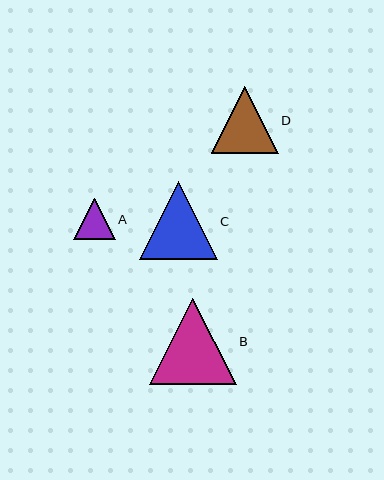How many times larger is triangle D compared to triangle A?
Triangle D is approximately 1.6 times the size of triangle A.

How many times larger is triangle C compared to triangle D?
Triangle C is approximately 1.2 times the size of triangle D.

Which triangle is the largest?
Triangle B is the largest with a size of approximately 86 pixels.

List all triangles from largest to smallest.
From largest to smallest: B, C, D, A.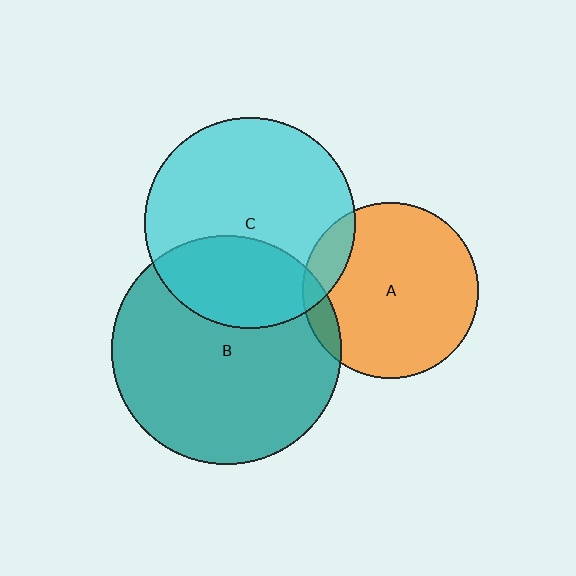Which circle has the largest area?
Circle B (teal).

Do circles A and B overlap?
Yes.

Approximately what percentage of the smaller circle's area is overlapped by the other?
Approximately 10%.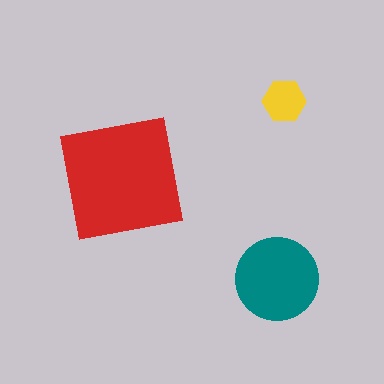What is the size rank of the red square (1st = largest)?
1st.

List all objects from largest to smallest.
The red square, the teal circle, the yellow hexagon.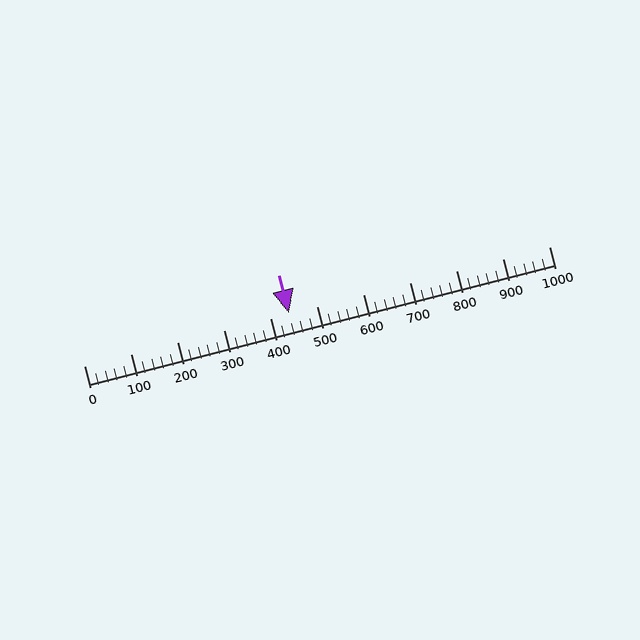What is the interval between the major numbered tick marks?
The major tick marks are spaced 100 units apart.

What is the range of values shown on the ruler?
The ruler shows values from 0 to 1000.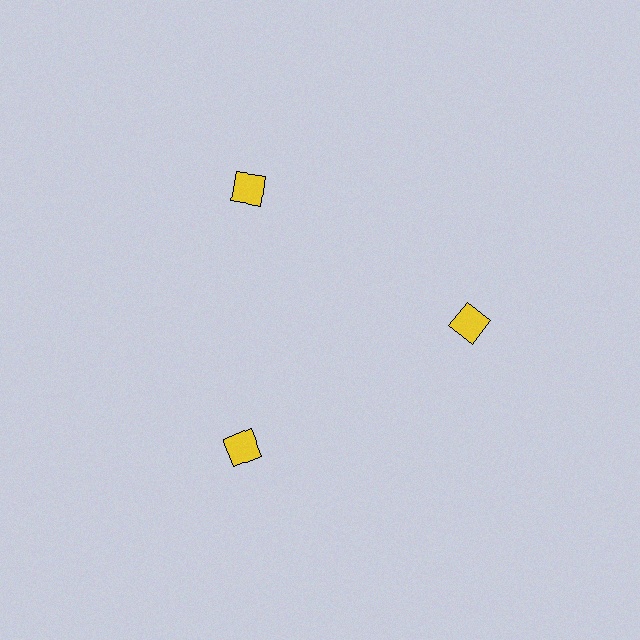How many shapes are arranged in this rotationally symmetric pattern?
There are 3 shapes, arranged in 3 groups of 1.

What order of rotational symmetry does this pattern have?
This pattern has 3-fold rotational symmetry.